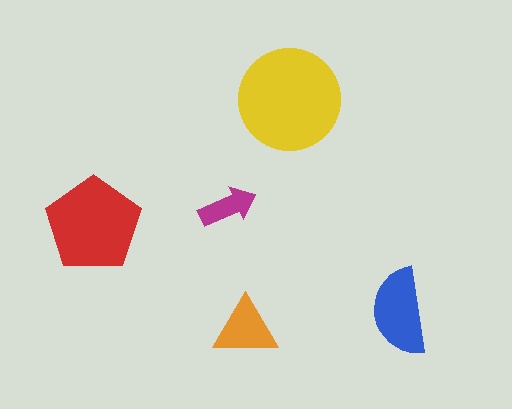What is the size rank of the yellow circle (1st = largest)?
1st.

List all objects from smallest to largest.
The magenta arrow, the orange triangle, the blue semicircle, the red pentagon, the yellow circle.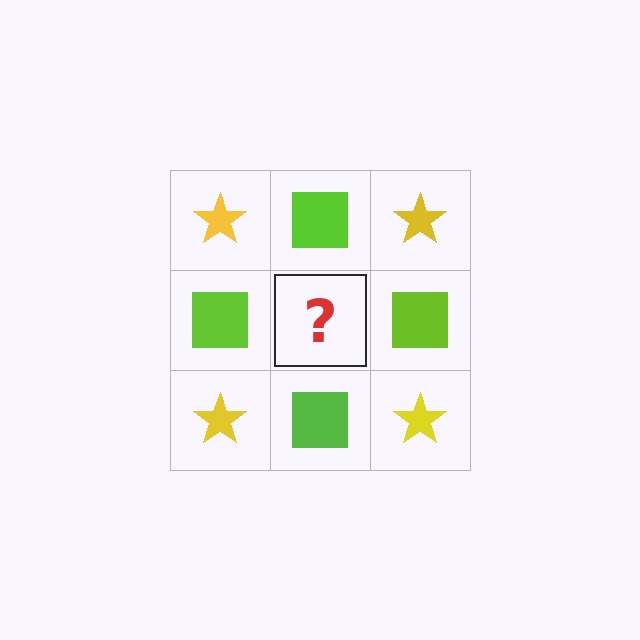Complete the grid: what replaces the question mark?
The question mark should be replaced with a yellow star.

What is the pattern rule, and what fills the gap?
The rule is that it alternates yellow star and lime square in a checkerboard pattern. The gap should be filled with a yellow star.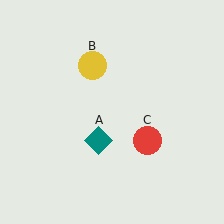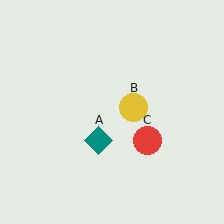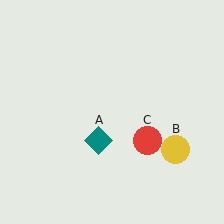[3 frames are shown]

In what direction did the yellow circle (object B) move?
The yellow circle (object B) moved down and to the right.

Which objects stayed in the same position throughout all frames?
Teal diamond (object A) and red circle (object C) remained stationary.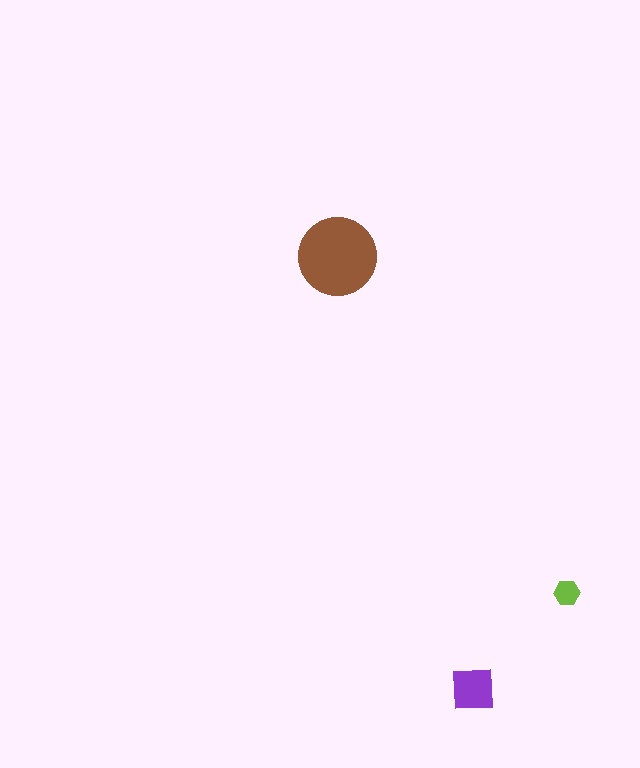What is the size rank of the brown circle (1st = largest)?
1st.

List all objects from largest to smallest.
The brown circle, the purple square, the lime hexagon.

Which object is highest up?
The brown circle is topmost.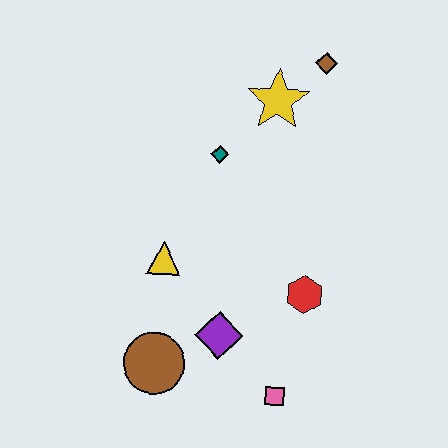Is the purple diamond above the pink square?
Yes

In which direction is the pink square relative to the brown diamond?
The pink square is below the brown diamond.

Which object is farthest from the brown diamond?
The brown circle is farthest from the brown diamond.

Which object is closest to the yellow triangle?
The purple diamond is closest to the yellow triangle.